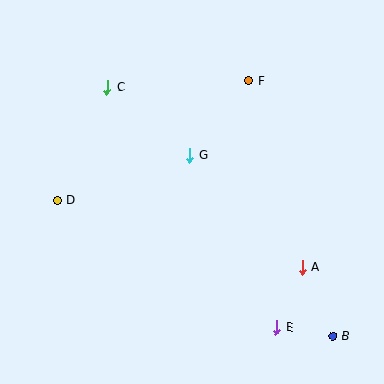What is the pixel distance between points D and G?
The distance between D and G is 140 pixels.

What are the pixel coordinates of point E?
Point E is at (276, 327).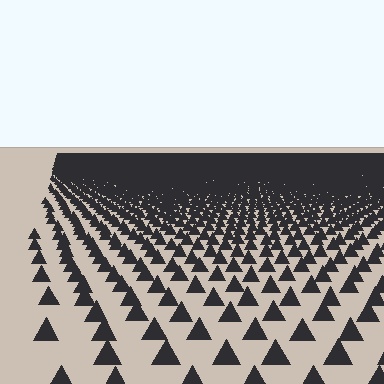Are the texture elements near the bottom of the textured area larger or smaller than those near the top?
Larger. Near the bottom, elements are closer to the viewer and appear at a bigger on-screen size.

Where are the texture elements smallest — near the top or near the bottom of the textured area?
Near the top.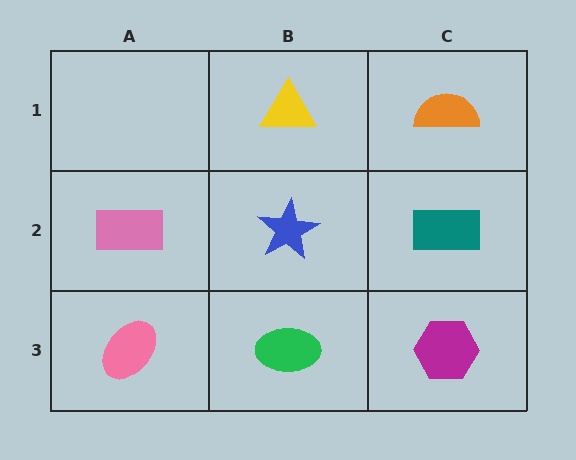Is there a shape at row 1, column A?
No, that cell is empty.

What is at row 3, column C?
A magenta hexagon.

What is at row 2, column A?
A pink rectangle.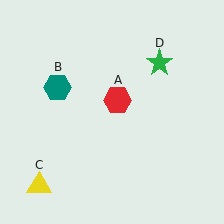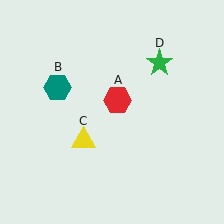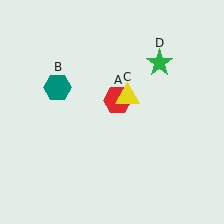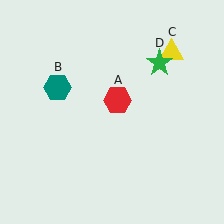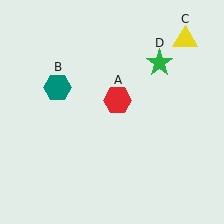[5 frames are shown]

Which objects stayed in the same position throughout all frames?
Red hexagon (object A) and teal hexagon (object B) and green star (object D) remained stationary.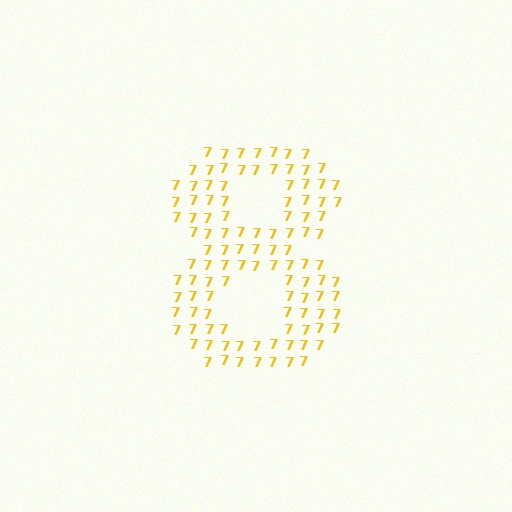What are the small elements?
The small elements are digit 7's.